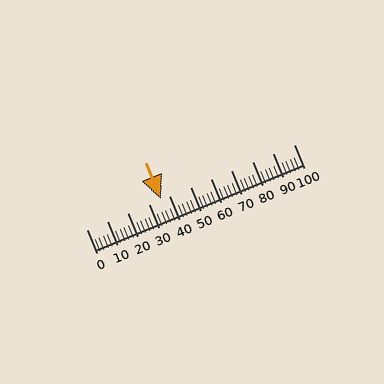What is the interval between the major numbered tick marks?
The major tick marks are spaced 10 units apart.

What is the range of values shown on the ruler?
The ruler shows values from 0 to 100.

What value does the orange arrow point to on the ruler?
The orange arrow points to approximately 36.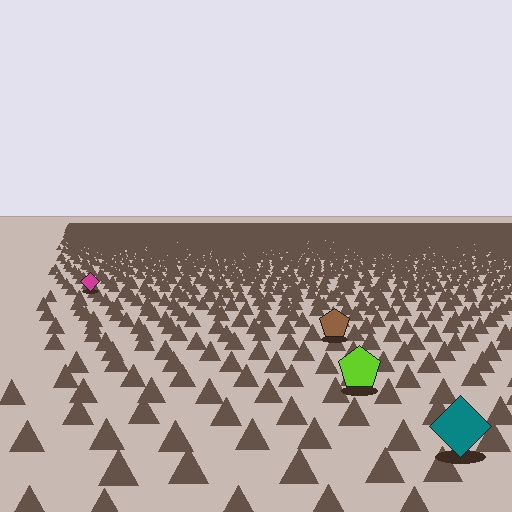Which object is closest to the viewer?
The teal diamond is closest. The texture marks near it are larger and more spread out.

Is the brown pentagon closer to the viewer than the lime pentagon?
No. The lime pentagon is closer — you can tell from the texture gradient: the ground texture is coarser near it.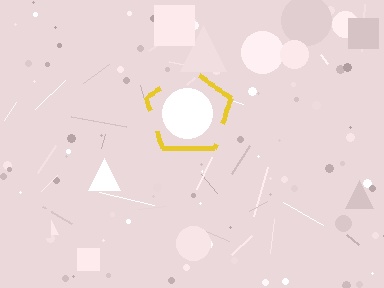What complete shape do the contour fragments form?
The contour fragments form a pentagon.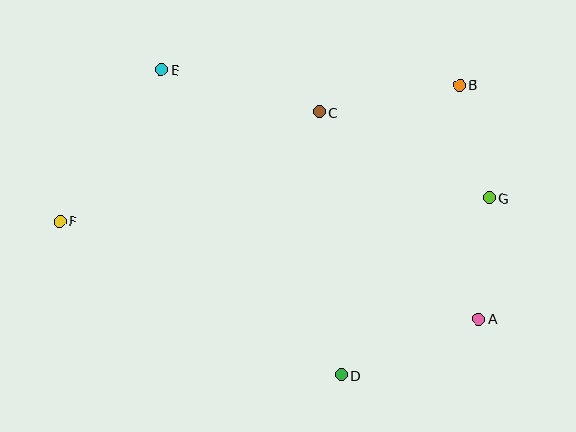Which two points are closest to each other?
Points B and G are closest to each other.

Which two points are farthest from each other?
Points F and G are farthest from each other.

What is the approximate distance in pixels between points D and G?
The distance between D and G is approximately 231 pixels.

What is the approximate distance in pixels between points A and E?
The distance between A and E is approximately 403 pixels.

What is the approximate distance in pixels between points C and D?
The distance between C and D is approximately 264 pixels.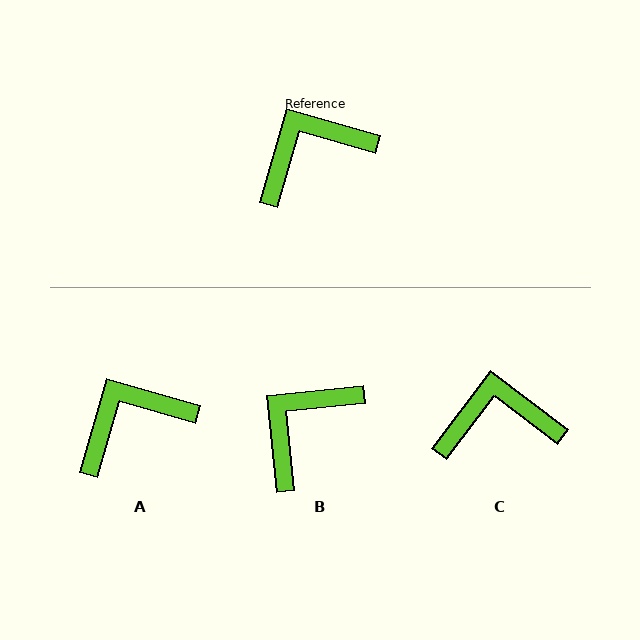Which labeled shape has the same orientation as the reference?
A.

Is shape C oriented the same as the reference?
No, it is off by about 21 degrees.